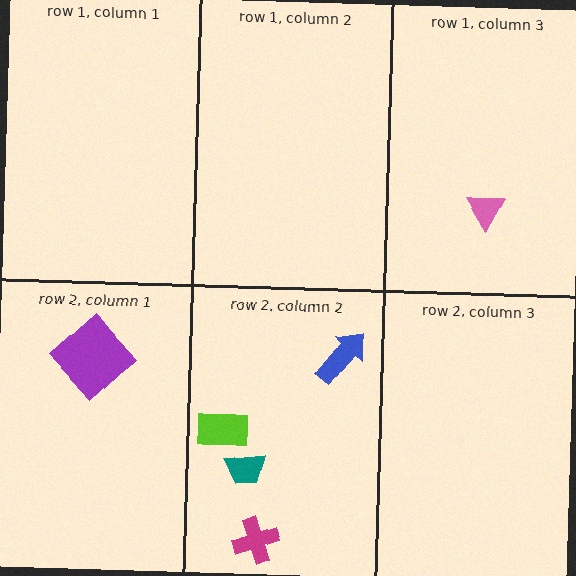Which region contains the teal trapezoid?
The row 2, column 2 region.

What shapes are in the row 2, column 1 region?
The purple diamond.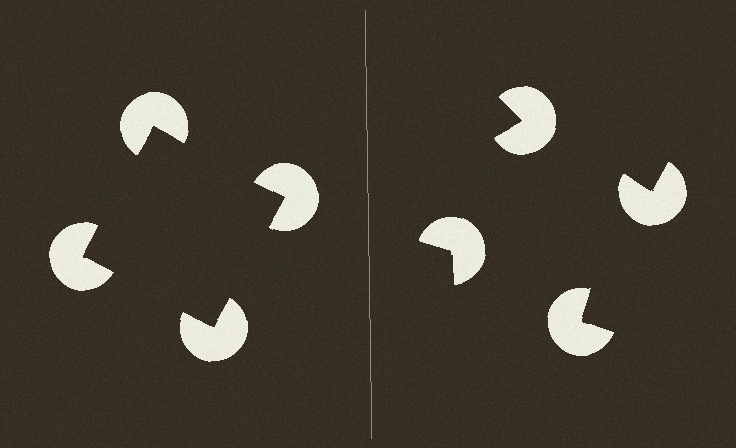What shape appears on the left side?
An illusory square.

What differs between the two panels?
The pac-man discs are positioned identically on both sides; only the wedge orientations differ. On the left they align to a square; on the right they are misaligned.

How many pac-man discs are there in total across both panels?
8 — 4 on each side.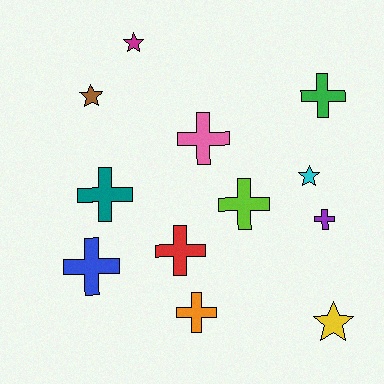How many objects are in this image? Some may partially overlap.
There are 12 objects.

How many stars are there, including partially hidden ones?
There are 4 stars.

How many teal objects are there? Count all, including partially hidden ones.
There is 1 teal object.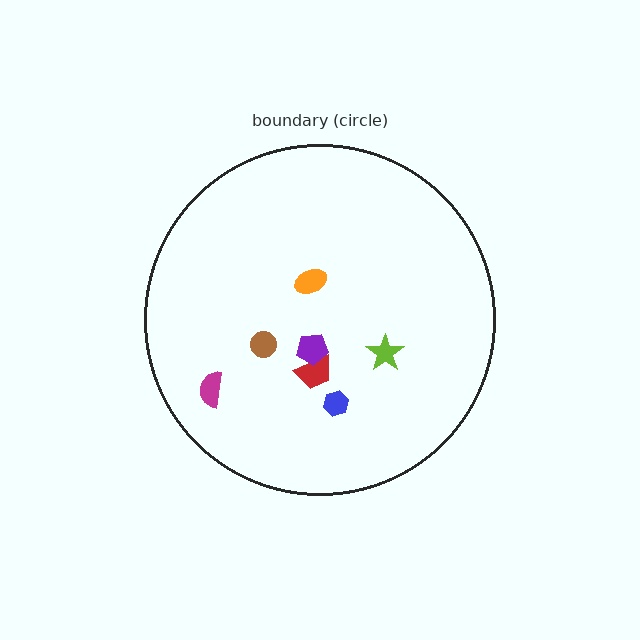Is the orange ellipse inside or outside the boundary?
Inside.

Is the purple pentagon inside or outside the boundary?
Inside.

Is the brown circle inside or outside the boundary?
Inside.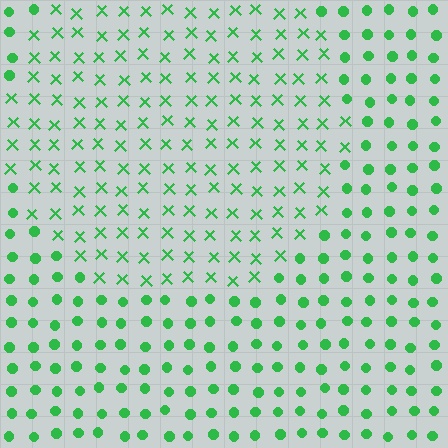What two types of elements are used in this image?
The image uses X marks inside the circle region and circles outside it.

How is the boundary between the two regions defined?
The boundary is defined by a change in element shape: X marks inside vs. circles outside. All elements share the same color and spacing.